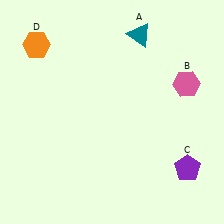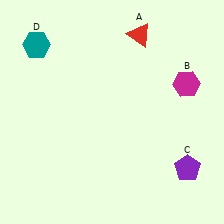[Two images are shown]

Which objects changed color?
A changed from teal to red. B changed from pink to magenta. D changed from orange to teal.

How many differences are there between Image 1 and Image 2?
There are 3 differences between the two images.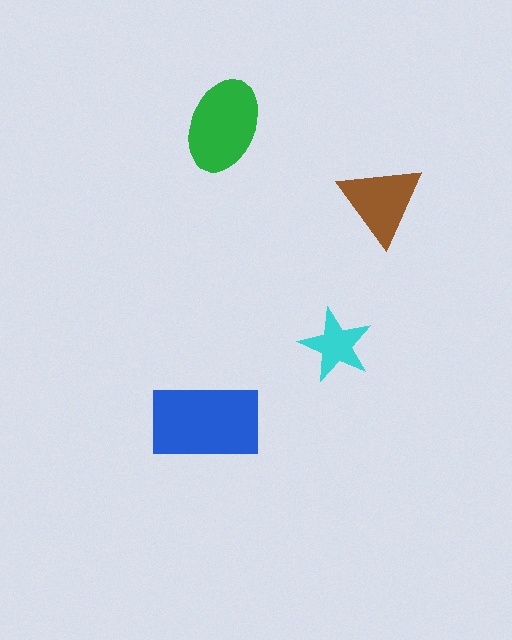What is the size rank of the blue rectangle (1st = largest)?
1st.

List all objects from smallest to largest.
The cyan star, the brown triangle, the green ellipse, the blue rectangle.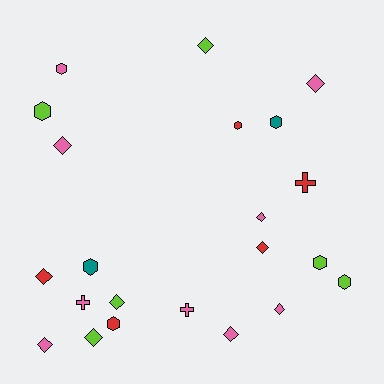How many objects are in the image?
There are 22 objects.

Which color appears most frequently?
Pink, with 9 objects.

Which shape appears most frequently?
Diamond, with 11 objects.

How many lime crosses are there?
There are no lime crosses.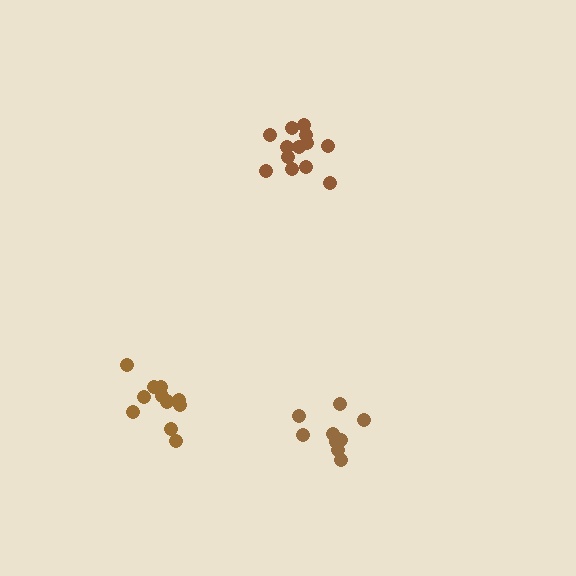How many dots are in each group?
Group 1: 11 dots, Group 2: 13 dots, Group 3: 9 dots (33 total).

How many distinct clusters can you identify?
There are 3 distinct clusters.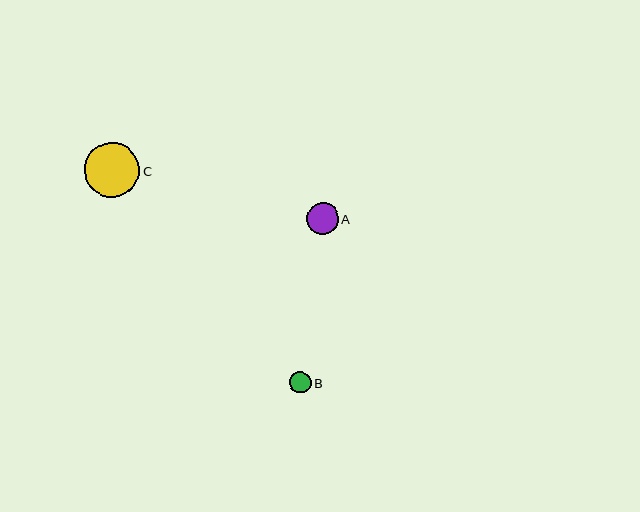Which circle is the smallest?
Circle B is the smallest with a size of approximately 21 pixels.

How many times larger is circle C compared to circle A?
Circle C is approximately 1.7 times the size of circle A.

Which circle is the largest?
Circle C is the largest with a size of approximately 55 pixels.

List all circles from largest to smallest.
From largest to smallest: C, A, B.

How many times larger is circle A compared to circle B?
Circle A is approximately 1.5 times the size of circle B.